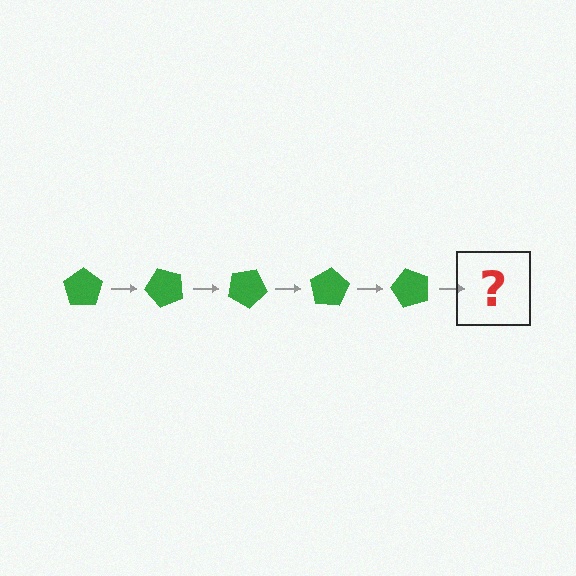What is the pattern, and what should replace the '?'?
The pattern is that the pentagon rotates 50 degrees each step. The '?' should be a green pentagon rotated 250 degrees.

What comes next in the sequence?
The next element should be a green pentagon rotated 250 degrees.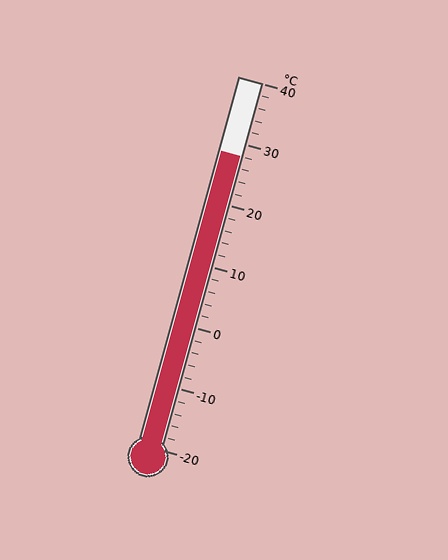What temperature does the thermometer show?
The thermometer shows approximately 28°C.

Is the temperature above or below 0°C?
The temperature is above 0°C.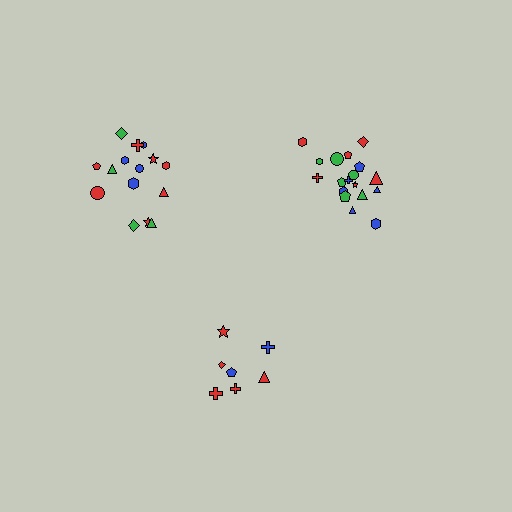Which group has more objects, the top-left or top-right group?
The top-right group.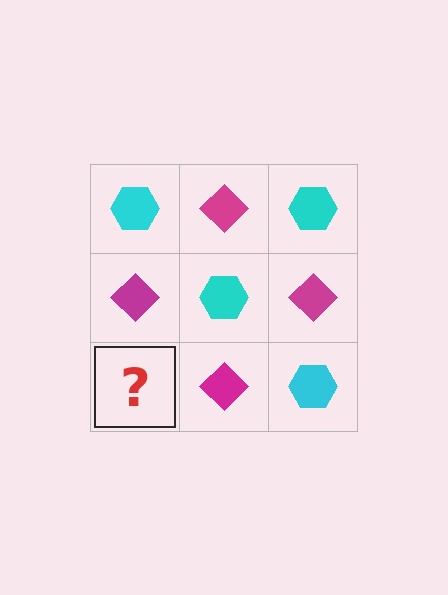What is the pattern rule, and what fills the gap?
The rule is that it alternates cyan hexagon and magenta diamond in a checkerboard pattern. The gap should be filled with a cyan hexagon.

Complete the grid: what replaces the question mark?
The question mark should be replaced with a cyan hexagon.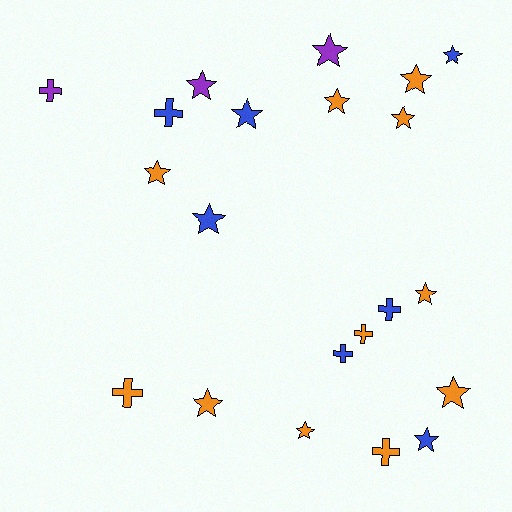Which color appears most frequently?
Orange, with 11 objects.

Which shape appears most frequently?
Star, with 14 objects.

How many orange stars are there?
There are 8 orange stars.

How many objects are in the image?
There are 21 objects.